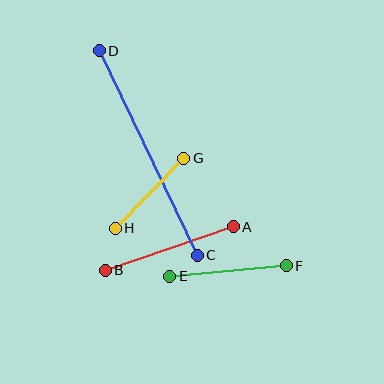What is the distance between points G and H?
The distance is approximately 98 pixels.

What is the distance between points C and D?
The distance is approximately 227 pixels.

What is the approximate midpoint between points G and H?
The midpoint is at approximately (149, 193) pixels.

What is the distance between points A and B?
The distance is approximately 136 pixels.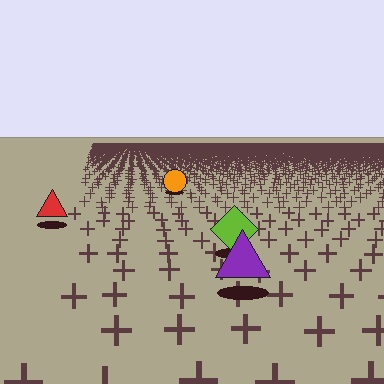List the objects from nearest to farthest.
From nearest to farthest: the purple triangle, the lime diamond, the red triangle, the orange circle.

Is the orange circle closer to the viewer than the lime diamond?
No. The lime diamond is closer — you can tell from the texture gradient: the ground texture is coarser near it.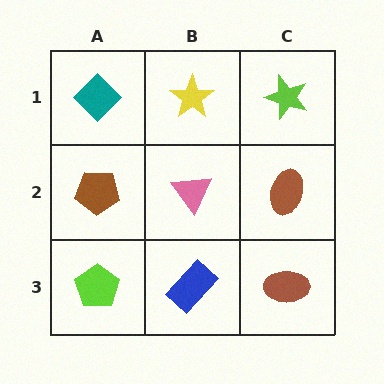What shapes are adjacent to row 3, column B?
A pink triangle (row 2, column B), a lime pentagon (row 3, column A), a brown ellipse (row 3, column C).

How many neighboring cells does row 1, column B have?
3.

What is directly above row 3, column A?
A brown pentagon.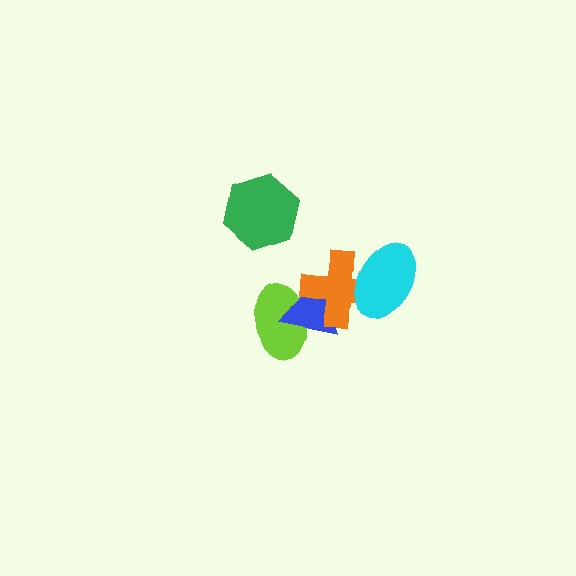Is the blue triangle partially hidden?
Yes, it is partially covered by another shape.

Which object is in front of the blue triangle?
The orange cross is in front of the blue triangle.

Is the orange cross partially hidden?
Yes, it is partially covered by another shape.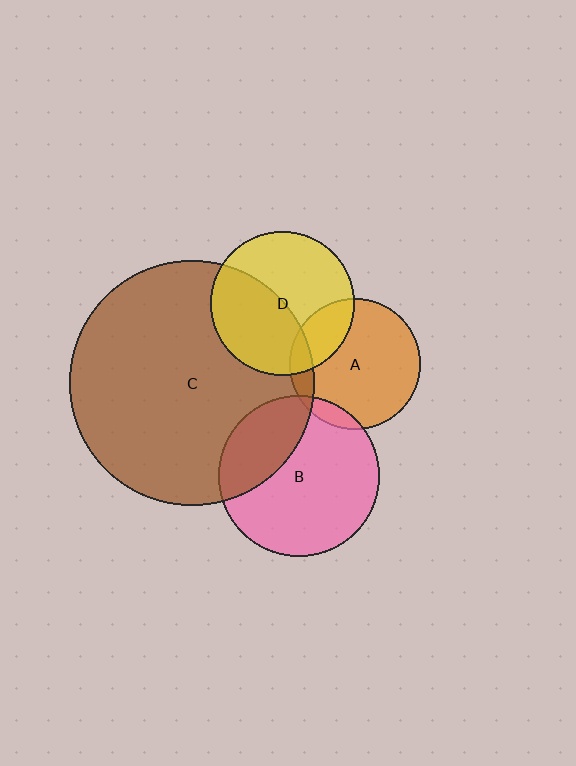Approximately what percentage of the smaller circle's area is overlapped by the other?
Approximately 30%.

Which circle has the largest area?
Circle C (brown).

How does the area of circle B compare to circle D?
Approximately 1.2 times.